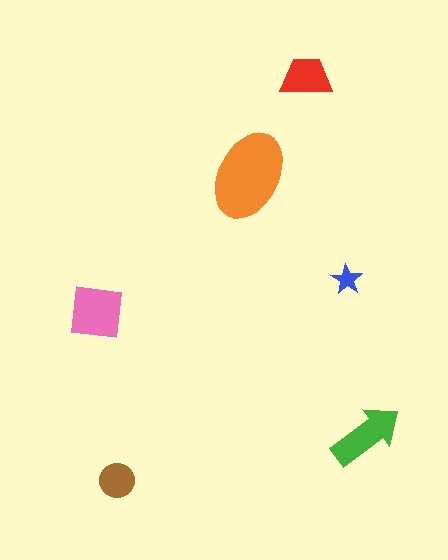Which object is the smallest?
The blue star.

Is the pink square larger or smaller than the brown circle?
Larger.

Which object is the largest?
The orange ellipse.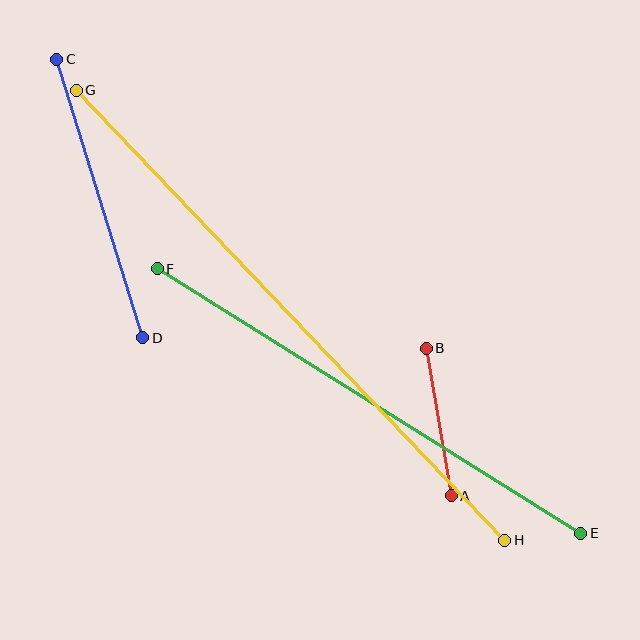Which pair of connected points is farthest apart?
Points G and H are farthest apart.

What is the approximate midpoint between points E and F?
The midpoint is at approximately (369, 401) pixels.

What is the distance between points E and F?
The distance is approximately 499 pixels.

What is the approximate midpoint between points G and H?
The midpoint is at approximately (290, 315) pixels.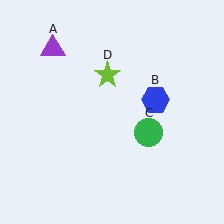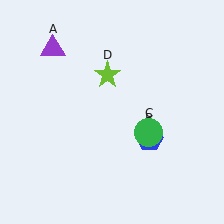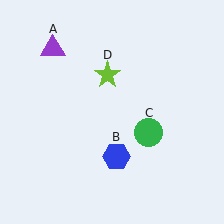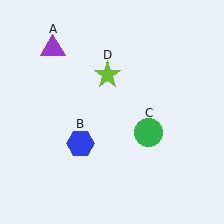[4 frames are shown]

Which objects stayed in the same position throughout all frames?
Purple triangle (object A) and green circle (object C) and lime star (object D) remained stationary.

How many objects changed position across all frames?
1 object changed position: blue hexagon (object B).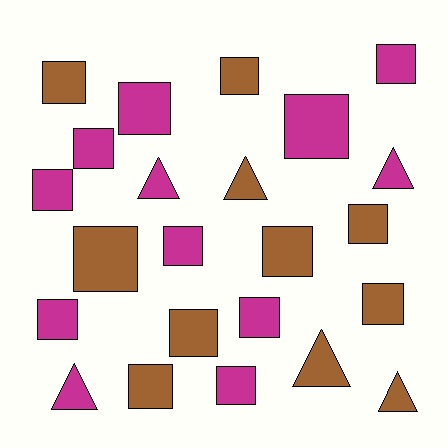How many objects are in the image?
There are 23 objects.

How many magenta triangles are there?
There are 3 magenta triangles.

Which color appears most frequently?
Magenta, with 12 objects.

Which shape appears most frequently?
Square, with 17 objects.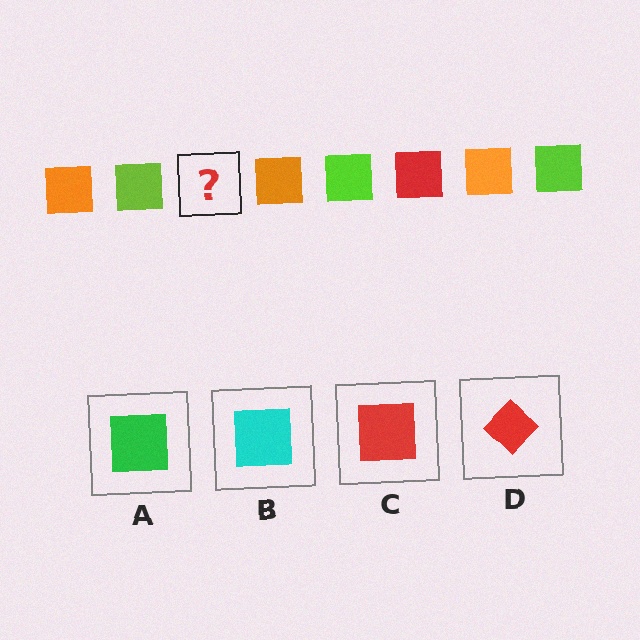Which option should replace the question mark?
Option C.